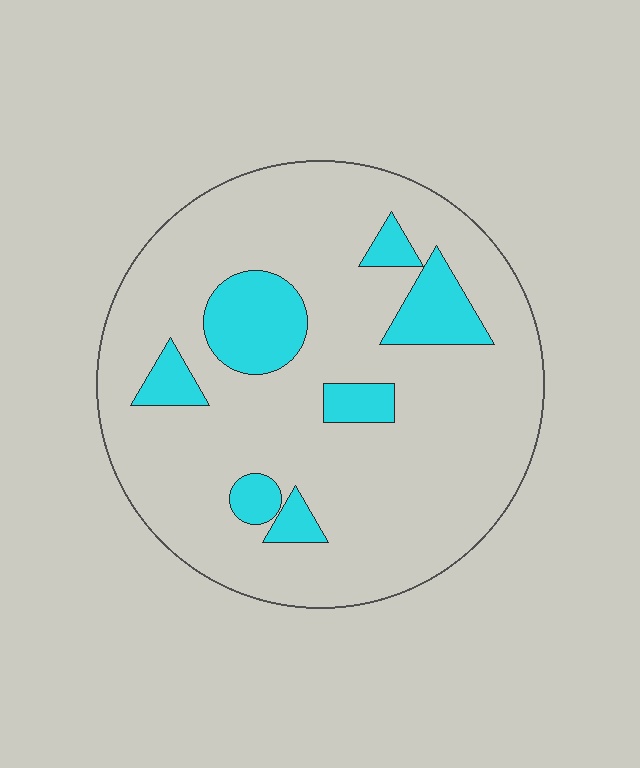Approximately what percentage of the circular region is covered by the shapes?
Approximately 15%.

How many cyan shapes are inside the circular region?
7.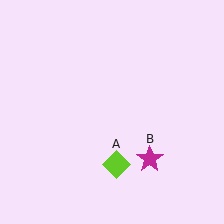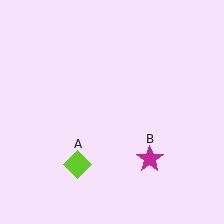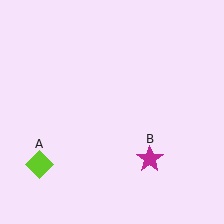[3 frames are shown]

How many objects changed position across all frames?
1 object changed position: lime diamond (object A).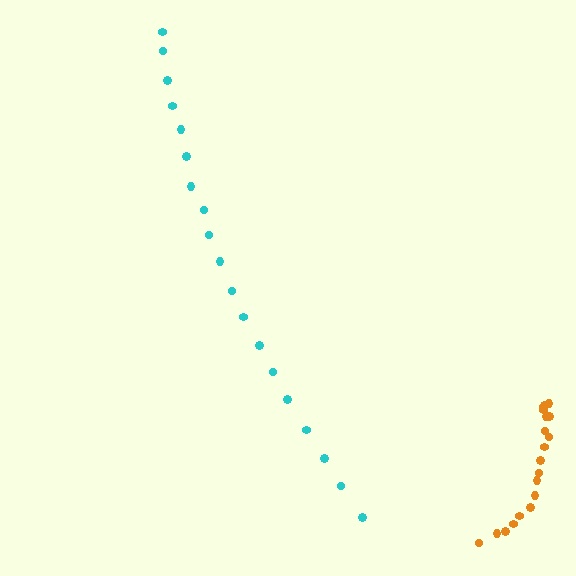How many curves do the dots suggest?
There are 2 distinct paths.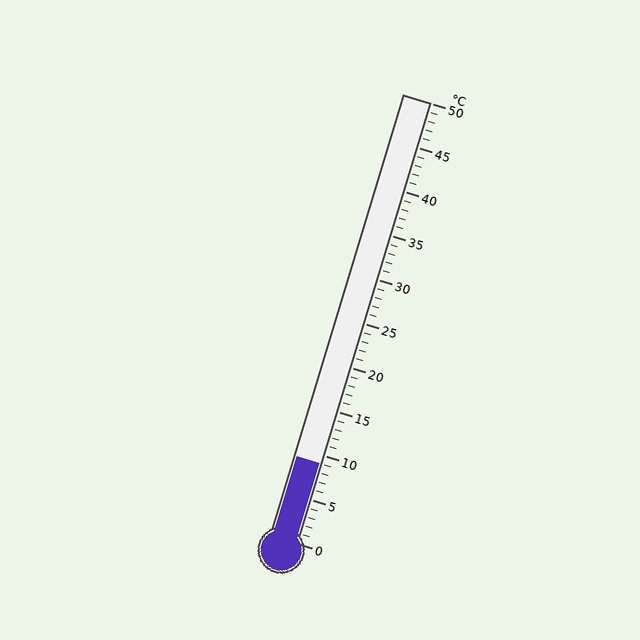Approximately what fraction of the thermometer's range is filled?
The thermometer is filled to approximately 20% of its range.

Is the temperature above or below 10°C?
The temperature is below 10°C.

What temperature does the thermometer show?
The thermometer shows approximately 9°C.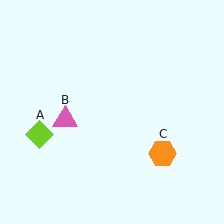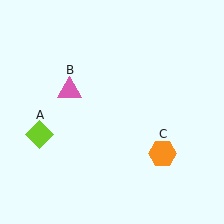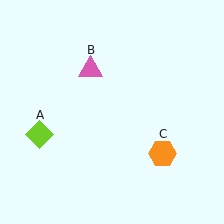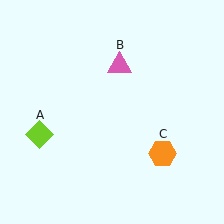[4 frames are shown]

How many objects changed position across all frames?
1 object changed position: pink triangle (object B).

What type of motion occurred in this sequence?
The pink triangle (object B) rotated clockwise around the center of the scene.